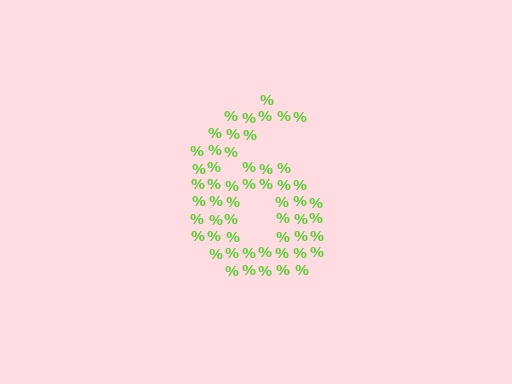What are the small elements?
The small elements are percent signs.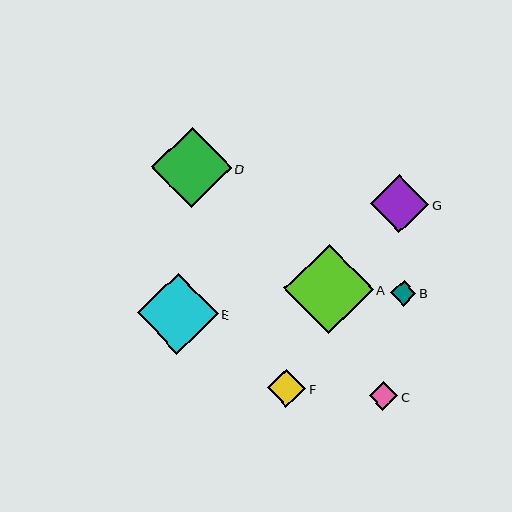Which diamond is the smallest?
Diamond B is the smallest with a size of approximately 25 pixels.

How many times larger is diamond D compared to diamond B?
Diamond D is approximately 3.1 times the size of diamond B.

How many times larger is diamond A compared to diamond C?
Diamond A is approximately 3.1 times the size of diamond C.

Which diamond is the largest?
Diamond A is the largest with a size of approximately 89 pixels.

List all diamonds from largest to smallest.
From largest to smallest: A, E, D, G, F, C, B.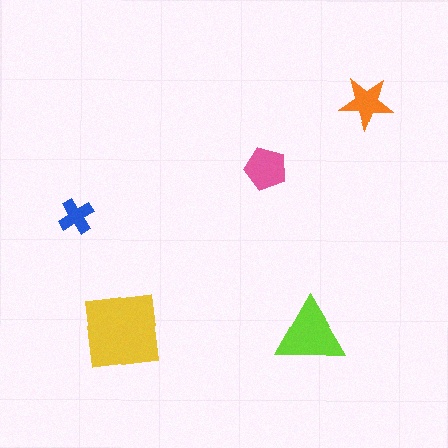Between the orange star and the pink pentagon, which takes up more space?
The pink pentagon.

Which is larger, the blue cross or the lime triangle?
The lime triangle.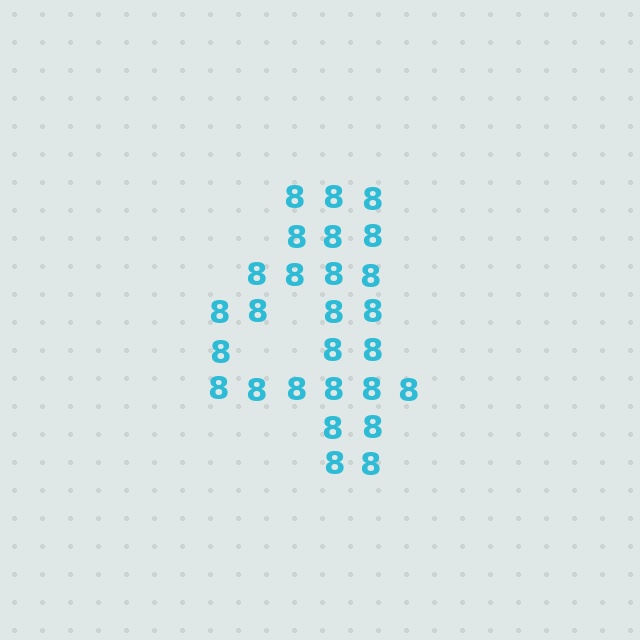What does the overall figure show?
The overall figure shows the digit 4.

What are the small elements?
The small elements are digit 8's.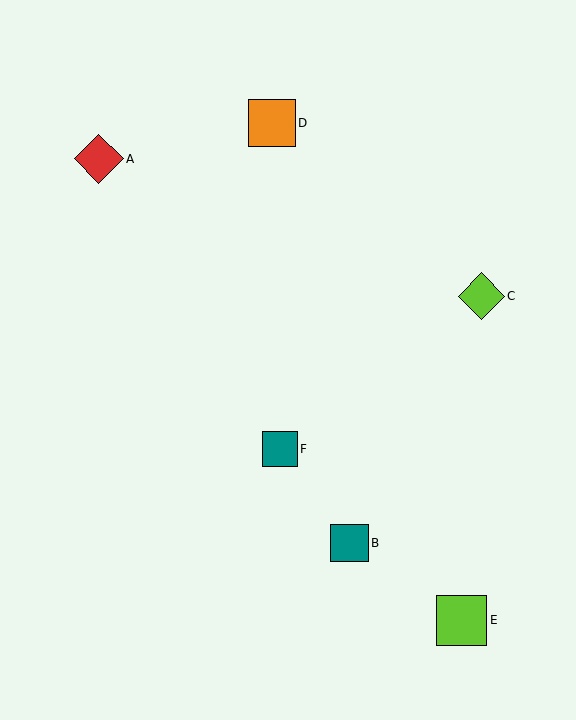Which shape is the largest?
The lime square (labeled E) is the largest.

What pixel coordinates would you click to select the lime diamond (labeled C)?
Click at (481, 296) to select the lime diamond C.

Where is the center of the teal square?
The center of the teal square is at (280, 449).